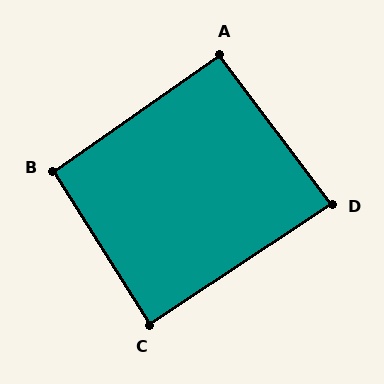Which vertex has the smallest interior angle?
D, at approximately 87 degrees.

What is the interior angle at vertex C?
Approximately 88 degrees (approximately right).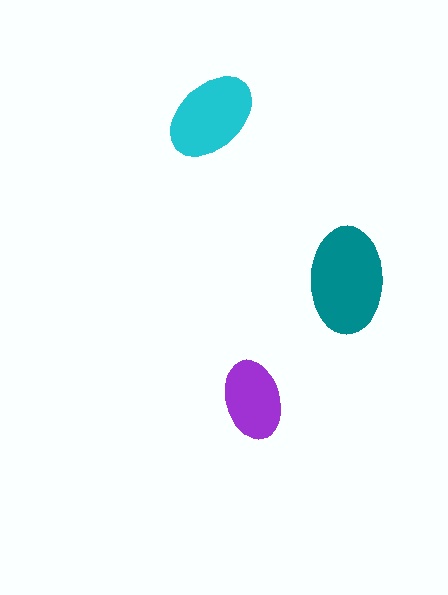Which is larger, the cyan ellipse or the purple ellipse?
The cyan one.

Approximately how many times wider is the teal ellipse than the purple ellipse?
About 1.5 times wider.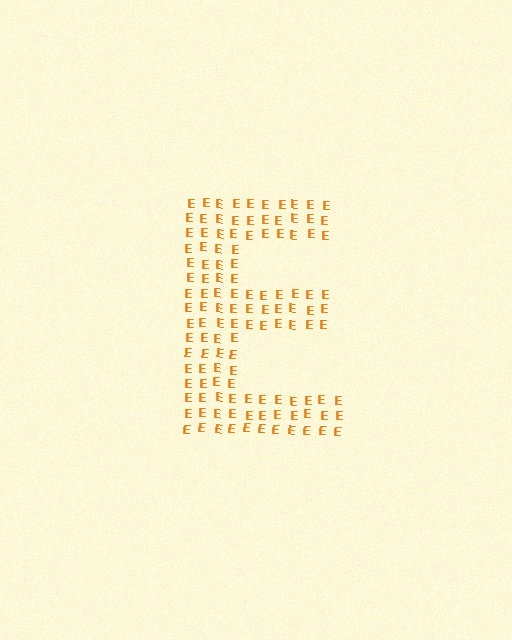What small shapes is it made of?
It is made of small letter E's.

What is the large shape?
The large shape is the letter E.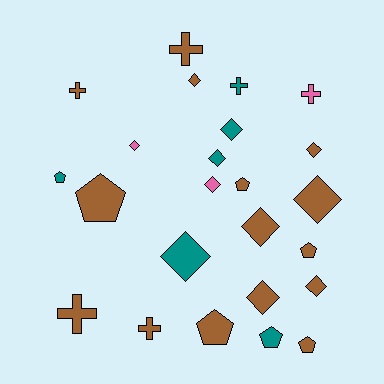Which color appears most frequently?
Brown, with 15 objects.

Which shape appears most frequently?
Diamond, with 11 objects.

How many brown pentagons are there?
There are 5 brown pentagons.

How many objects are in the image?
There are 24 objects.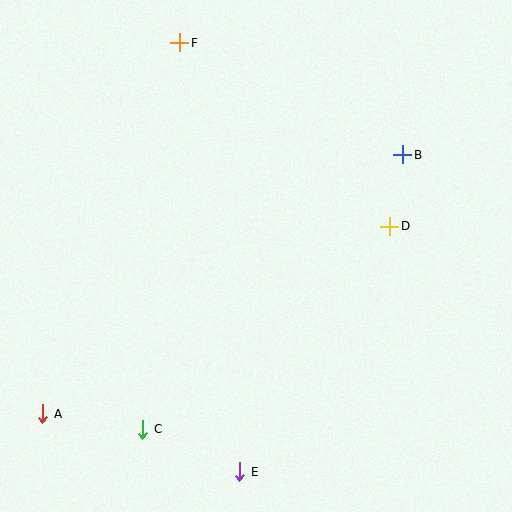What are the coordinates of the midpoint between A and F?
The midpoint between A and F is at (111, 228).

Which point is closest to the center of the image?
Point D at (390, 226) is closest to the center.